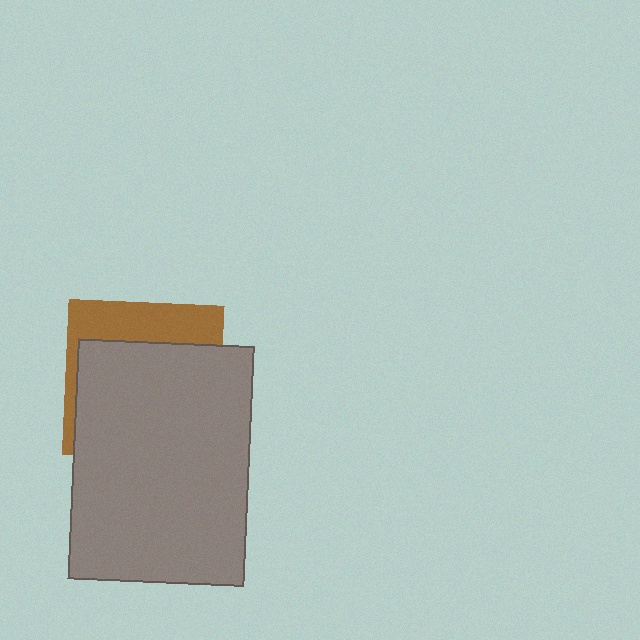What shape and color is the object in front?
The object in front is a gray rectangle.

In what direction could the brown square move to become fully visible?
The brown square could move up. That would shift it out from behind the gray rectangle entirely.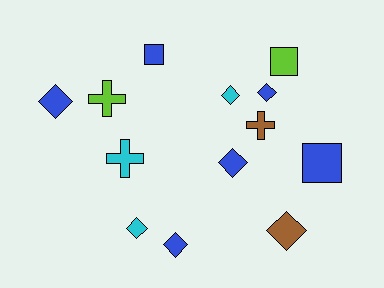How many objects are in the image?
There are 13 objects.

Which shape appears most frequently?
Diamond, with 7 objects.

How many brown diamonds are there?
There is 1 brown diamond.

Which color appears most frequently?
Blue, with 6 objects.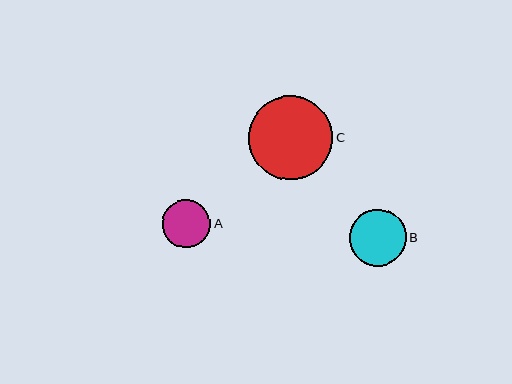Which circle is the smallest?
Circle A is the smallest with a size of approximately 48 pixels.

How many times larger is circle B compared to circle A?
Circle B is approximately 1.2 times the size of circle A.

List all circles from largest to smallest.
From largest to smallest: C, B, A.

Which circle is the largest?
Circle C is the largest with a size of approximately 84 pixels.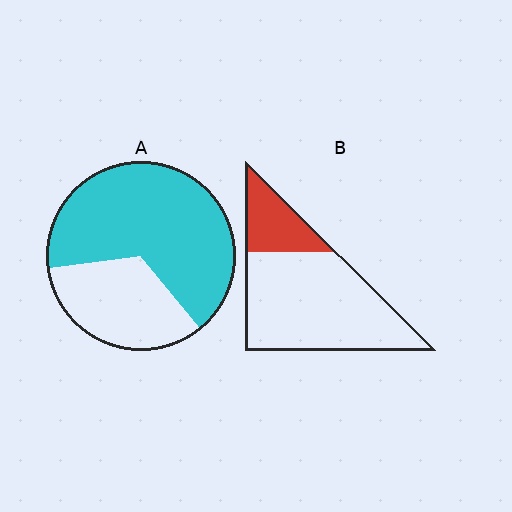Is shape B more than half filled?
No.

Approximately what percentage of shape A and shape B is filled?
A is approximately 65% and B is approximately 25%.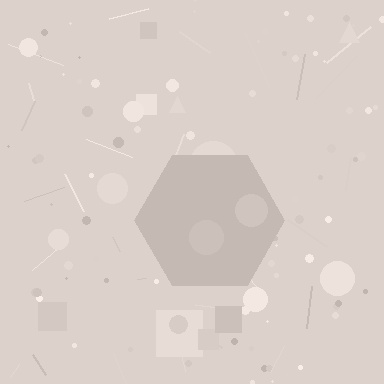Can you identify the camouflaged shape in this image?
The camouflaged shape is a hexagon.